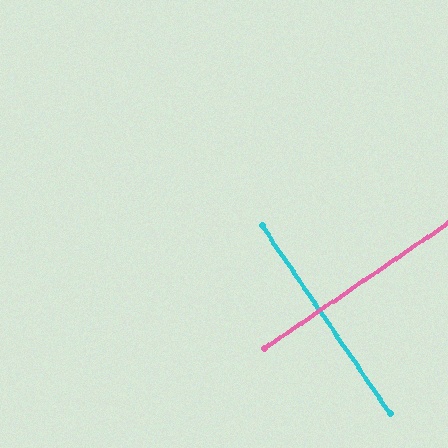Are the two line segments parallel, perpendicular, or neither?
Perpendicular — they meet at approximately 90°.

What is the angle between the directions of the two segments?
Approximately 90 degrees.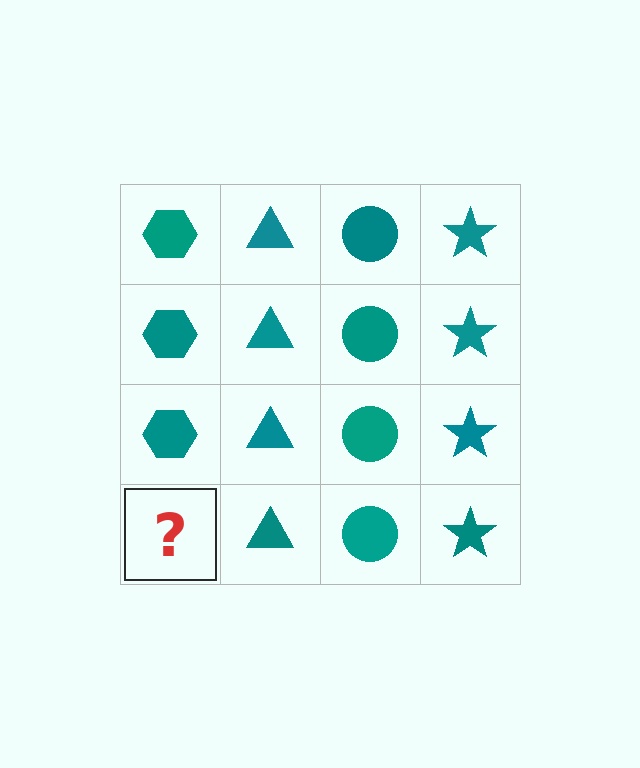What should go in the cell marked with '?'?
The missing cell should contain a teal hexagon.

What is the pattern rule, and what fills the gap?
The rule is that each column has a consistent shape. The gap should be filled with a teal hexagon.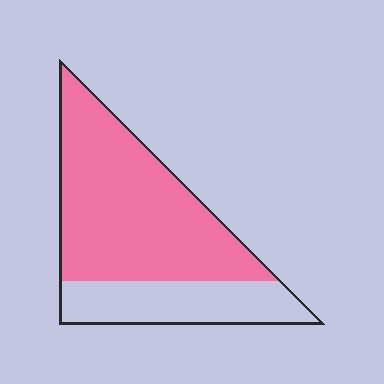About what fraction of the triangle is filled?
About two thirds (2/3).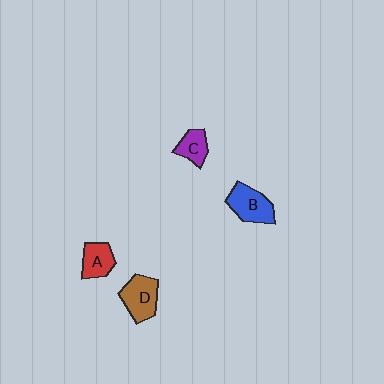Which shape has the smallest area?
Shape C (purple).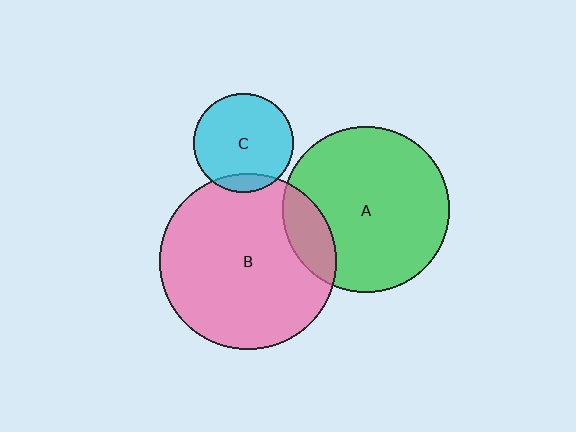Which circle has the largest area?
Circle B (pink).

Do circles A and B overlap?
Yes.